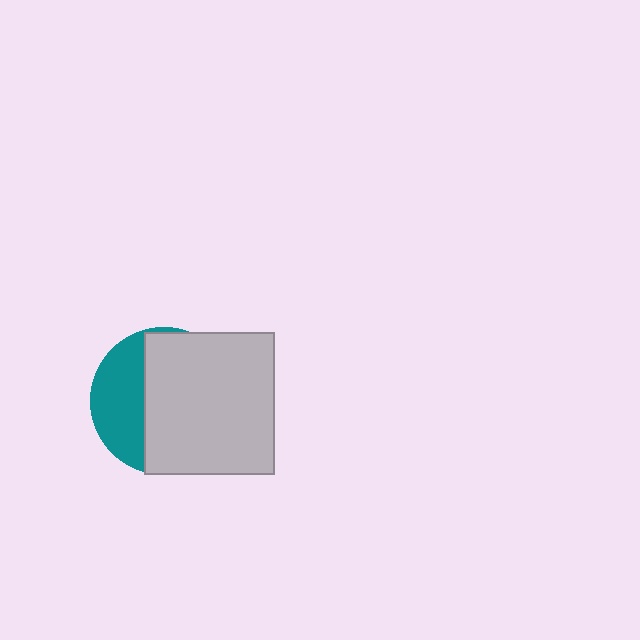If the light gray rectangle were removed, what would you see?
You would see the complete teal circle.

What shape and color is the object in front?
The object in front is a light gray rectangle.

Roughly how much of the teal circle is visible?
A small part of it is visible (roughly 33%).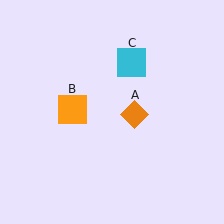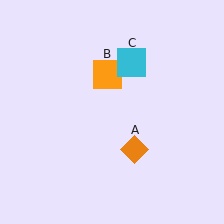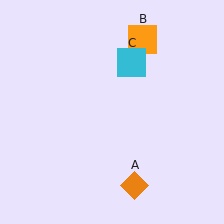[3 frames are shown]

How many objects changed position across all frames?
2 objects changed position: orange diamond (object A), orange square (object B).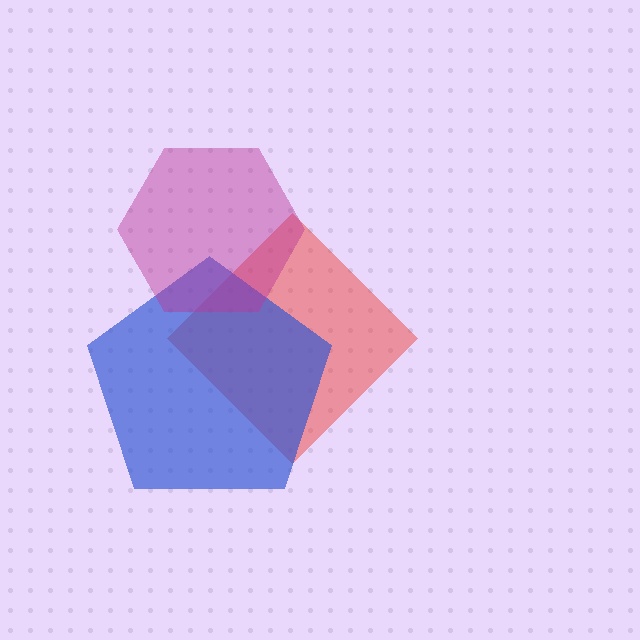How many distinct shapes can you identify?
There are 3 distinct shapes: a red diamond, a blue pentagon, a magenta hexagon.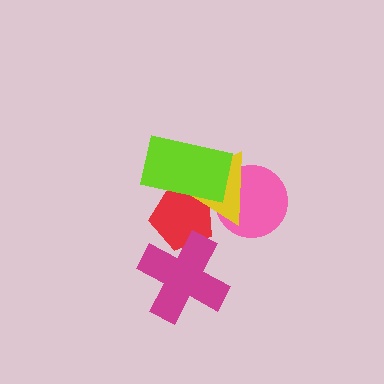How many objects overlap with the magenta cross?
1 object overlaps with the magenta cross.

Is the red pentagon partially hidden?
Yes, it is partially covered by another shape.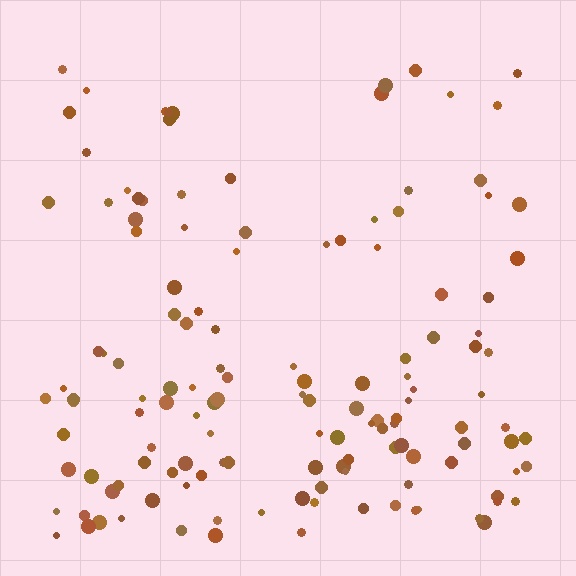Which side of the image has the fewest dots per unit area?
The top.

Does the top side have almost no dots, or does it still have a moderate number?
Still a moderate number, just noticeably fewer than the bottom.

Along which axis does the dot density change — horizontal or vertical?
Vertical.